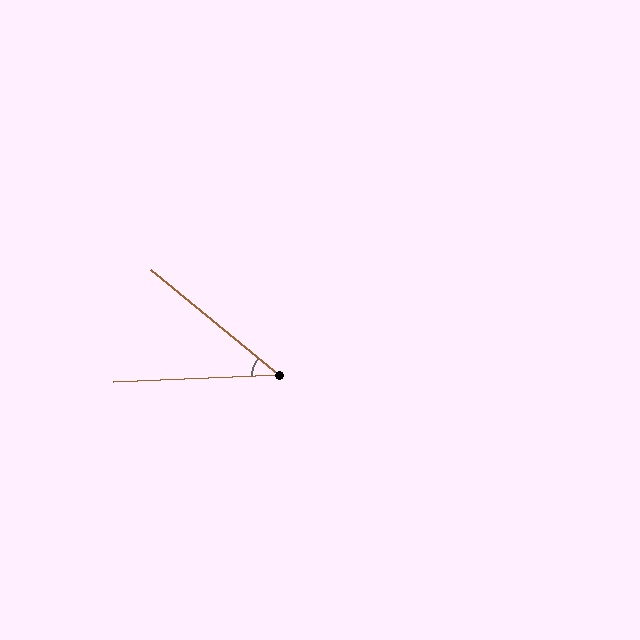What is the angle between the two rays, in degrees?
Approximately 42 degrees.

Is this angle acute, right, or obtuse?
It is acute.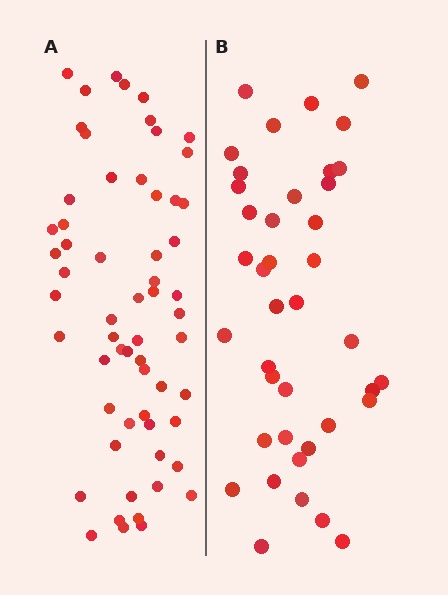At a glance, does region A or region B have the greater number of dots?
Region A (the left region) has more dots.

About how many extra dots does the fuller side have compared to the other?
Region A has approximately 20 more dots than region B.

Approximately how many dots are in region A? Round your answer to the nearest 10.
About 60 dots.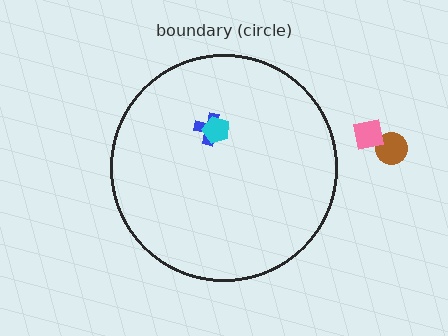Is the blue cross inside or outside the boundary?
Inside.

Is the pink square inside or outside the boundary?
Outside.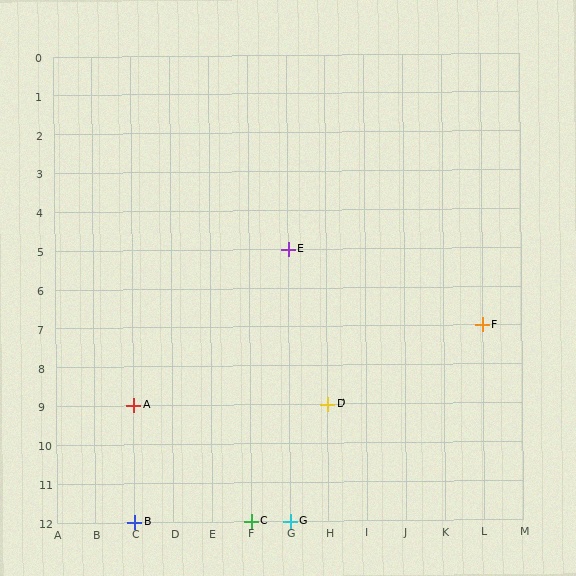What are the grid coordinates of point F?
Point F is at grid coordinates (L, 7).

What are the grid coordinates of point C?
Point C is at grid coordinates (F, 12).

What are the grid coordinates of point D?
Point D is at grid coordinates (H, 9).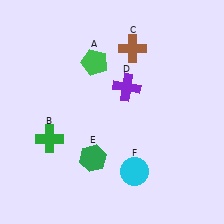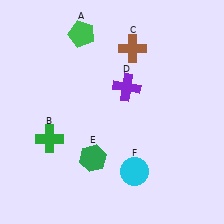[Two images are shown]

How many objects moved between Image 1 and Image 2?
1 object moved between the two images.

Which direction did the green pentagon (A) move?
The green pentagon (A) moved up.